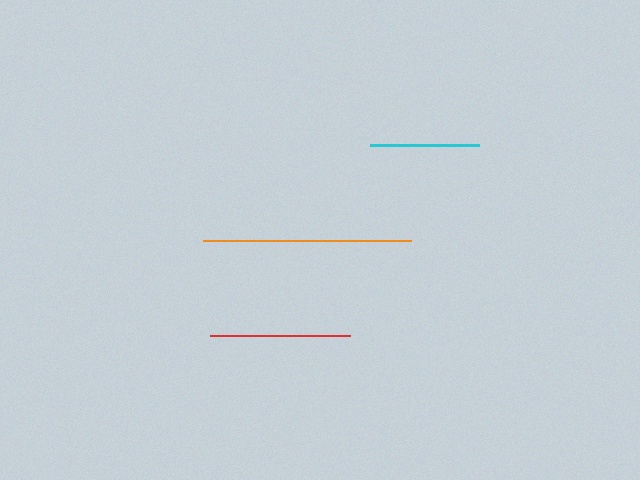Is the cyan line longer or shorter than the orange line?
The orange line is longer than the cyan line.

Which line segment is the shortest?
The cyan line is the shortest at approximately 109 pixels.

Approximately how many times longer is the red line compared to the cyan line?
The red line is approximately 1.3 times the length of the cyan line.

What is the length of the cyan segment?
The cyan segment is approximately 109 pixels long.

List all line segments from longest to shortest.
From longest to shortest: orange, red, cyan.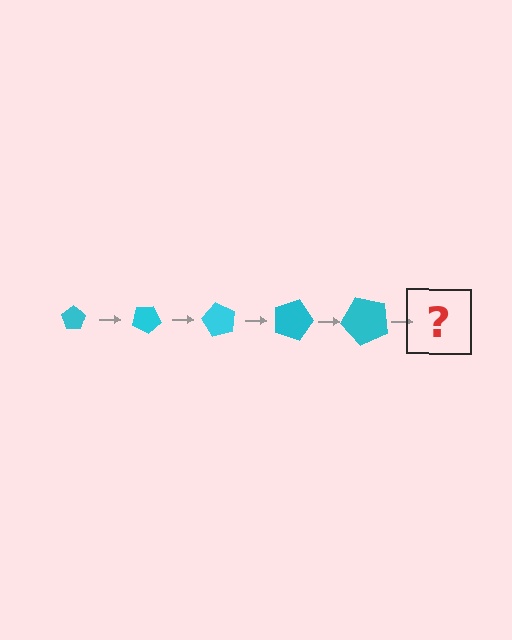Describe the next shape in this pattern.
It should be a pentagon, larger than the previous one and rotated 150 degrees from the start.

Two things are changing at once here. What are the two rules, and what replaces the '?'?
The two rules are that the pentagon grows larger each step and it rotates 30 degrees each step. The '?' should be a pentagon, larger than the previous one and rotated 150 degrees from the start.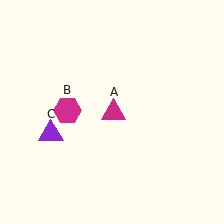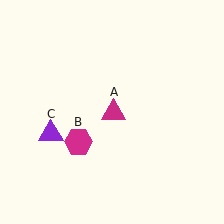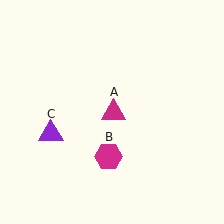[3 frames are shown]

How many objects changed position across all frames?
1 object changed position: magenta hexagon (object B).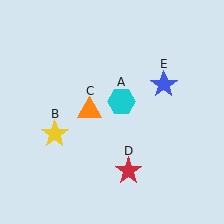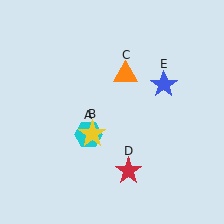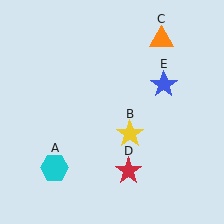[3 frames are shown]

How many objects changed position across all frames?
3 objects changed position: cyan hexagon (object A), yellow star (object B), orange triangle (object C).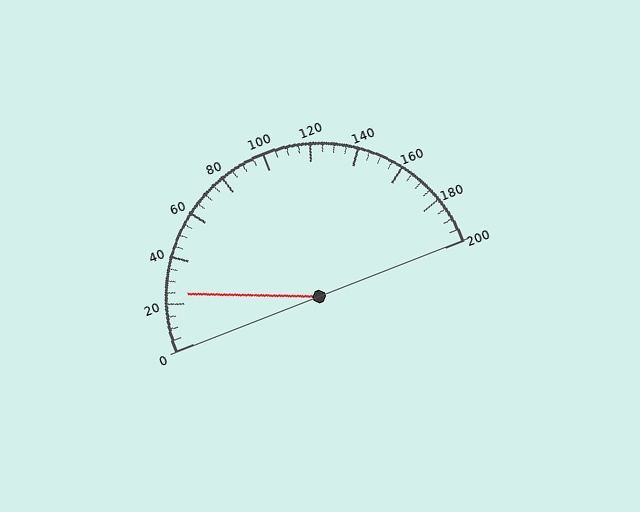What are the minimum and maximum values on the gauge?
The gauge ranges from 0 to 200.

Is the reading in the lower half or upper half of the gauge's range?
The reading is in the lower half of the range (0 to 200).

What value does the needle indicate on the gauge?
The needle indicates approximately 25.